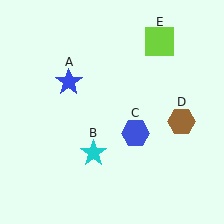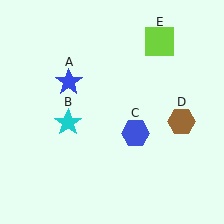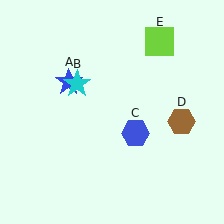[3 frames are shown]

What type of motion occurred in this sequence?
The cyan star (object B) rotated clockwise around the center of the scene.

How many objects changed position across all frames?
1 object changed position: cyan star (object B).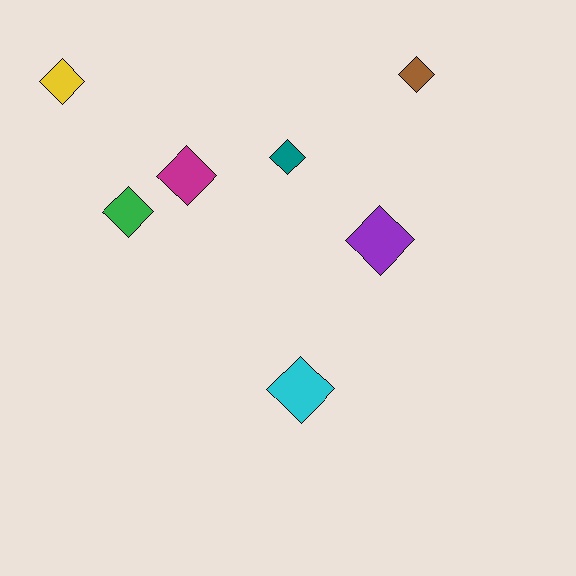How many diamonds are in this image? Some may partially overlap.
There are 7 diamonds.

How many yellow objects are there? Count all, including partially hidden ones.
There is 1 yellow object.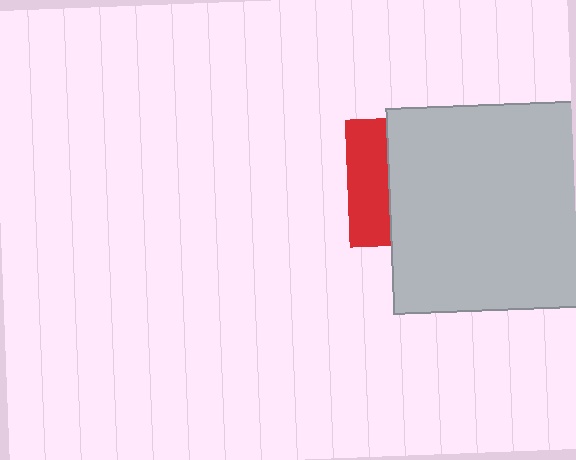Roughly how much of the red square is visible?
A small part of it is visible (roughly 31%).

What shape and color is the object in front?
The object in front is a light gray square.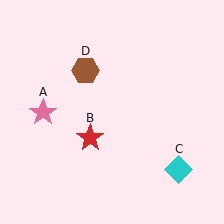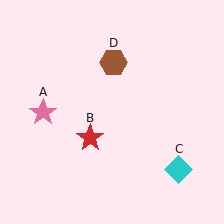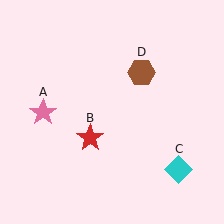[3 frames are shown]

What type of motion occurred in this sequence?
The brown hexagon (object D) rotated clockwise around the center of the scene.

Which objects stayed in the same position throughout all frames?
Pink star (object A) and red star (object B) and cyan diamond (object C) remained stationary.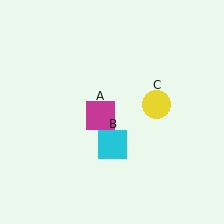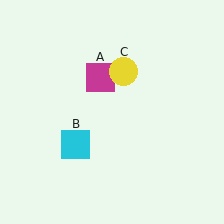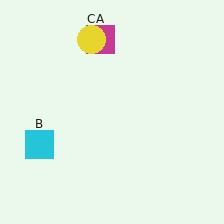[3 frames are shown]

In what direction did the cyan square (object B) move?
The cyan square (object B) moved left.